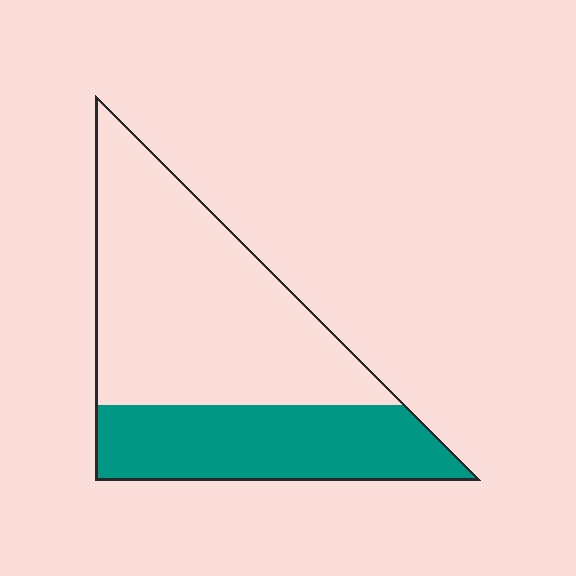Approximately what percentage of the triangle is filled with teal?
Approximately 35%.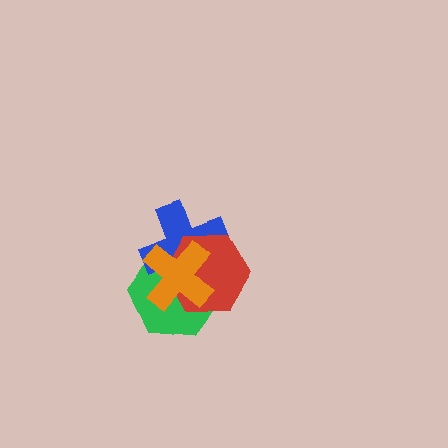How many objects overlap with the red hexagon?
3 objects overlap with the red hexagon.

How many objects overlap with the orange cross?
3 objects overlap with the orange cross.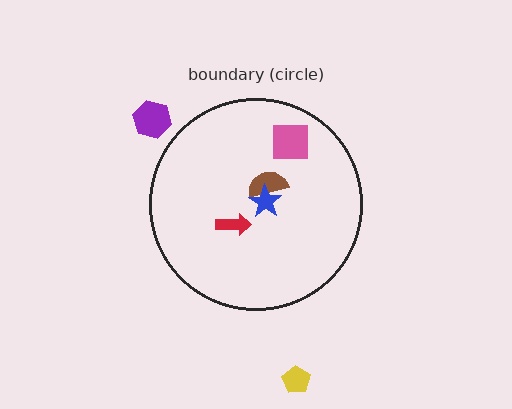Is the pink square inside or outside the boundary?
Inside.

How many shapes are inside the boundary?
4 inside, 2 outside.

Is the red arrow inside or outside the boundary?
Inside.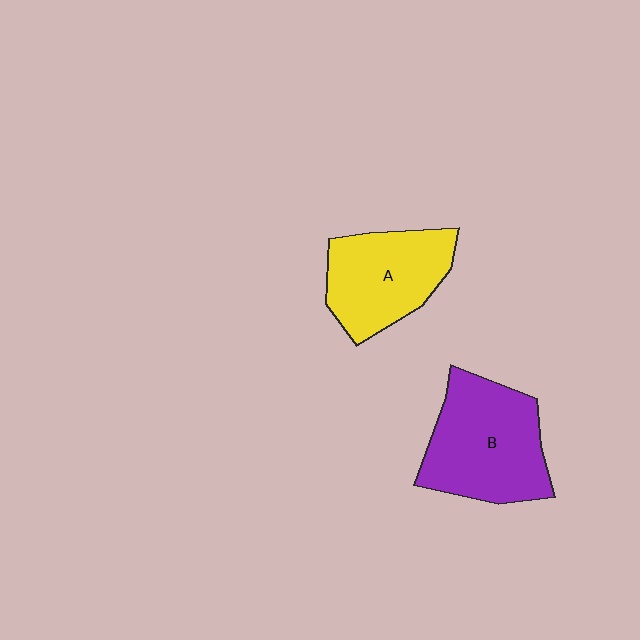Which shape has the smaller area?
Shape A (yellow).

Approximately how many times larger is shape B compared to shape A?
Approximately 1.2 times.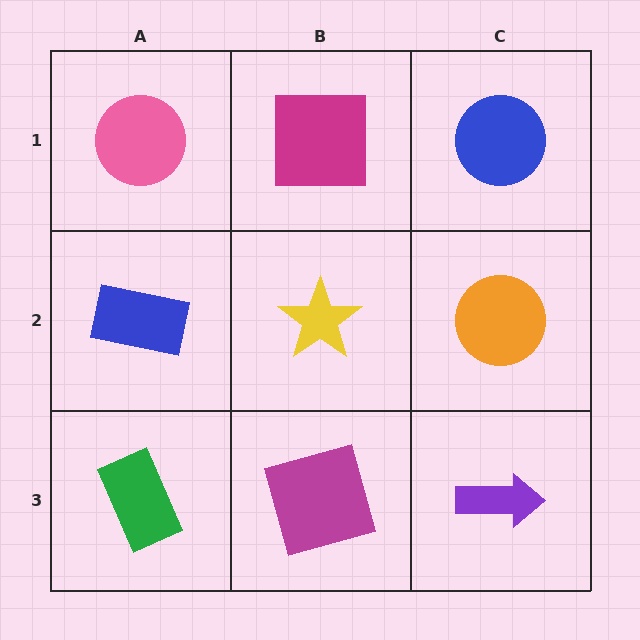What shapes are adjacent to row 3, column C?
An orange circle (row 2, column C), a magenta square (row 3, column B).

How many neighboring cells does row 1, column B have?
3.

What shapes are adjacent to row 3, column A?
A blue rectangle (row 2, column A), a magenta square (row 3, column B).